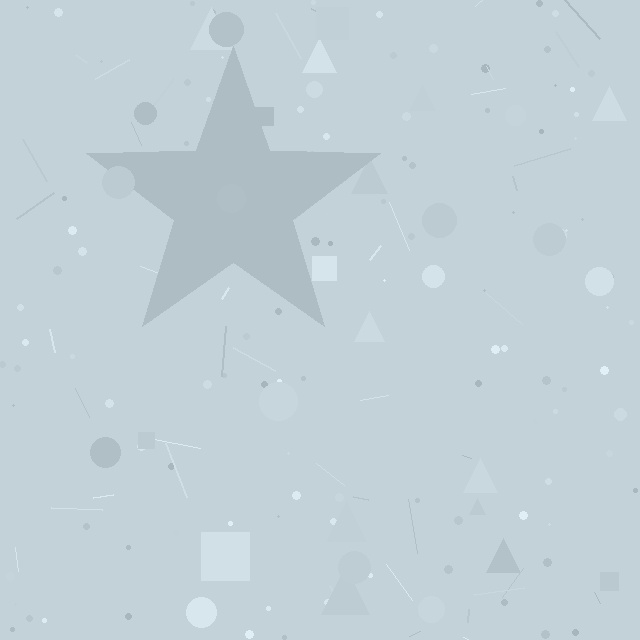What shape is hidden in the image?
A star is hidden in the image.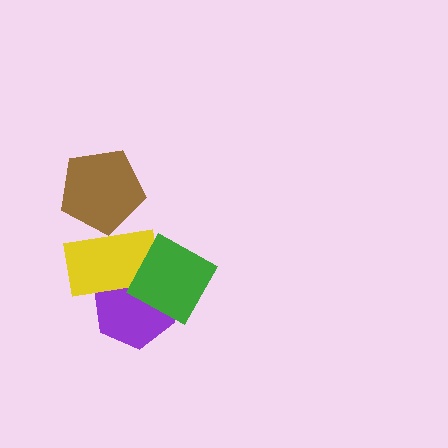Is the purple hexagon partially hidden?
Yes, it is partially covered by another shape.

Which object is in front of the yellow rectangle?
The green diamond is in front of the yellow rectangle.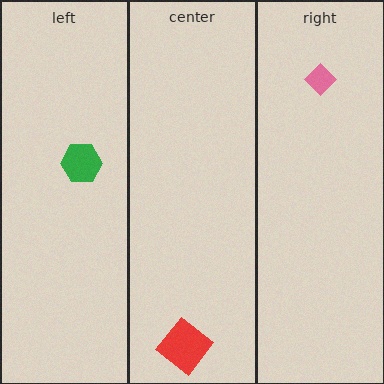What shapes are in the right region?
The pink diamond.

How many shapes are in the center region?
1.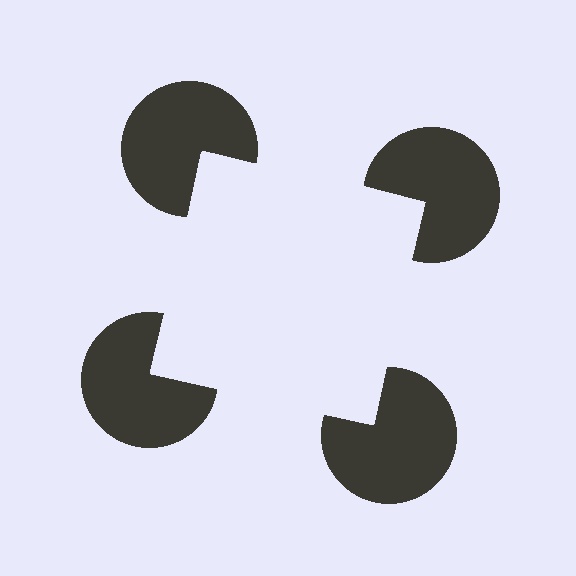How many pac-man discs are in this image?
There are 4 — one at each vertex of the illusory square.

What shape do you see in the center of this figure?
An illusory square — its edges are inferred from the aligned wedge cuts in the pac-man discs, not physically drawn.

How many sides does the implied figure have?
4 sides.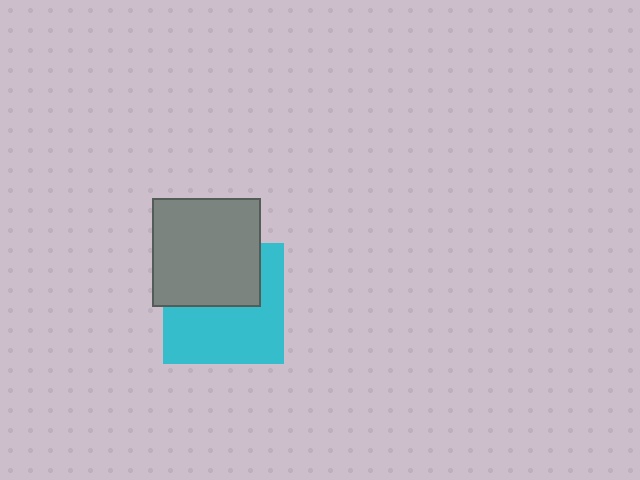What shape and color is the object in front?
The object in front is a gray square.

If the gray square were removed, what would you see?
You would see the complete cyan square.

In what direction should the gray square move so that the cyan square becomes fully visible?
The gray square should move up. That is the shortest direction to clear the overlap and leave the cyan square fully visible.